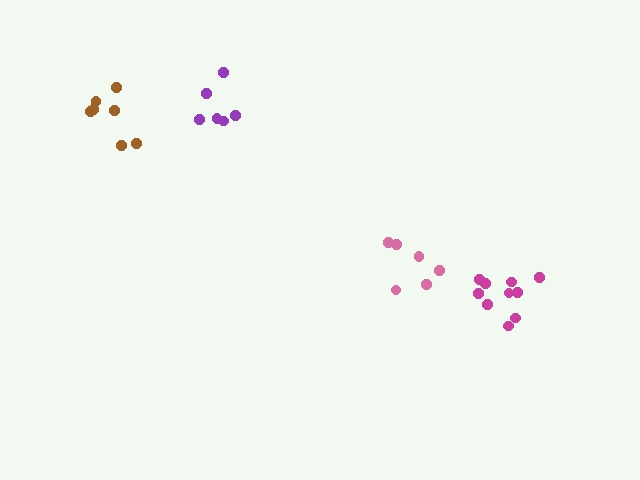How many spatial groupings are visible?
There are 4 spatial groupings.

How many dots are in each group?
Group 1: 6 dots, Group 2: 10 dots, Group 3: 6 dots, Group 4: 7 dots (29 total).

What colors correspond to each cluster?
The clusters are colored: pink, magenta, purple, brown.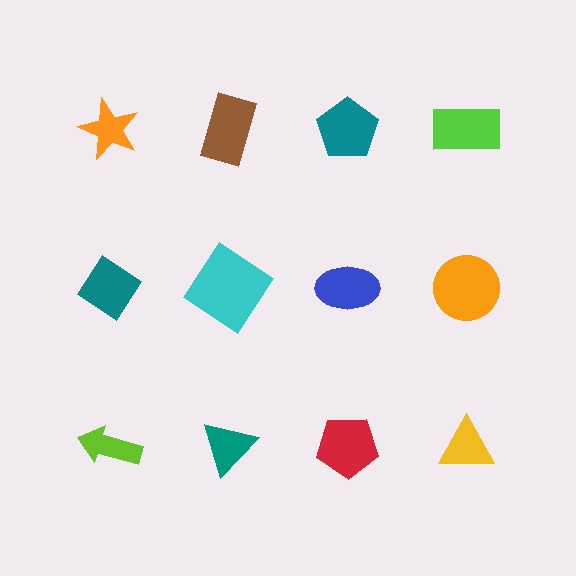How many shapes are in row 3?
4 shapes.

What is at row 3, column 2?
A teal triangle.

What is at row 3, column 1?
A lime arrow.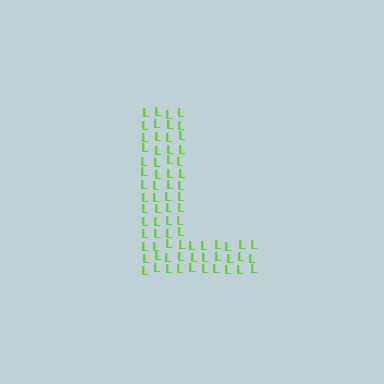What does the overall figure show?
The overall figure shows the letter L.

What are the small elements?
The small elements are letter L's.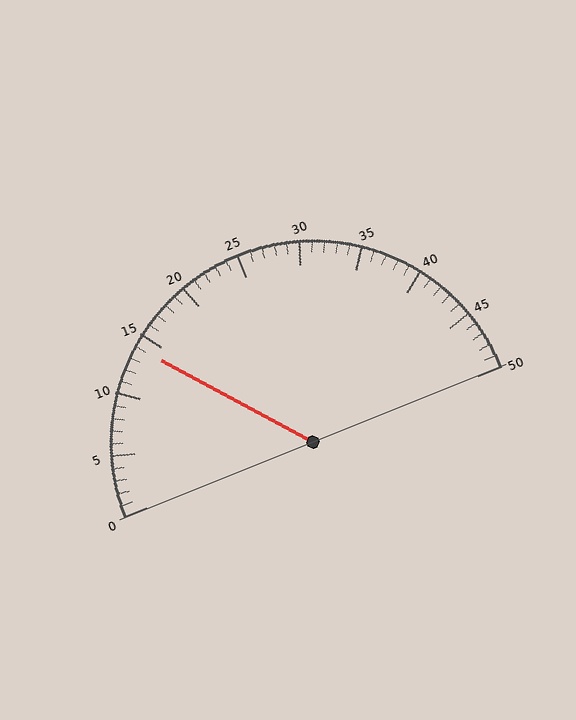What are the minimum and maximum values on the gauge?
The gauge ranges from 0 to 50.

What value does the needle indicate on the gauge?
The needle indicates approximately 14.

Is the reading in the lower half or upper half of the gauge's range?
The reading is in the lower half of the range (0 to 50).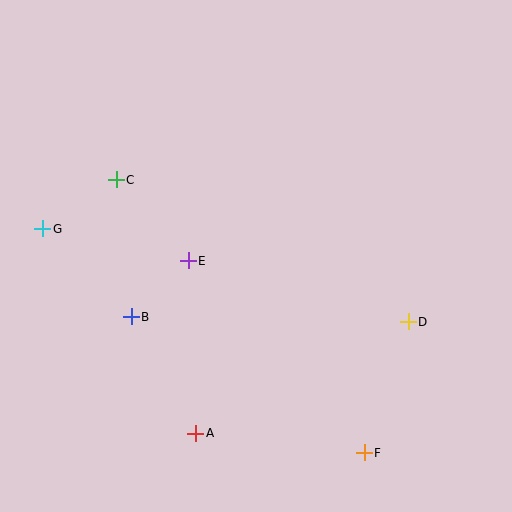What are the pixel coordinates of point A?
Point A is at (196, 433).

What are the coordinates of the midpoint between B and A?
The midpoint between B and A is at (164, 375).